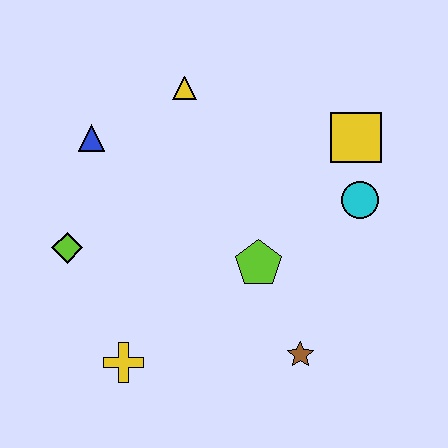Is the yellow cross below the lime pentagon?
Yes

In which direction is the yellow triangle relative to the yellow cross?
The yellow triangle is above the yellow cross.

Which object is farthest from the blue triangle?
The brown star is farthest from the blue triangle.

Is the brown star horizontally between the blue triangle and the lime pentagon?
No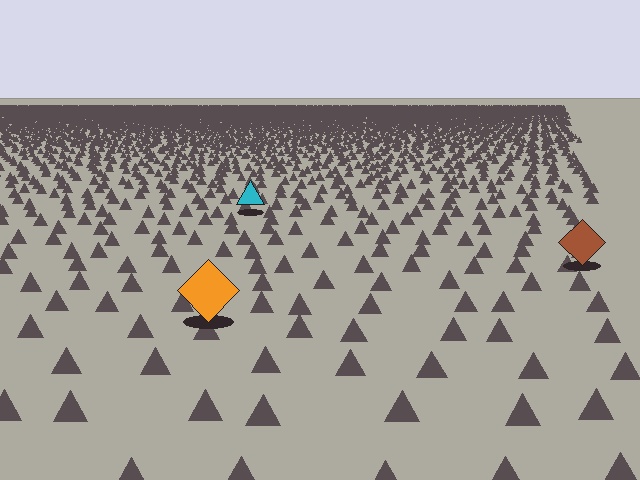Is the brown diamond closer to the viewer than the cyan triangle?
Yes. The brown diamond is closer — you can tell from the texture gradient: the ground texture is coarser near it.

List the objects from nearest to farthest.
From nearest to farthest: the orange diamond, the brown diamond, the cyan triangle.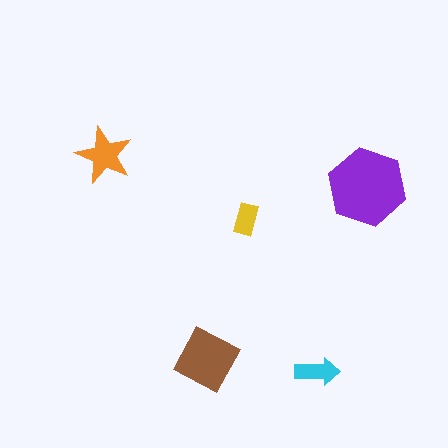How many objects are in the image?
There are 5 objects in the image.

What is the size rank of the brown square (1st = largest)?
2nd.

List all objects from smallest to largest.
The yellow rectangle, the cyan arrow, the orange star, the brown square, the purple hexagon.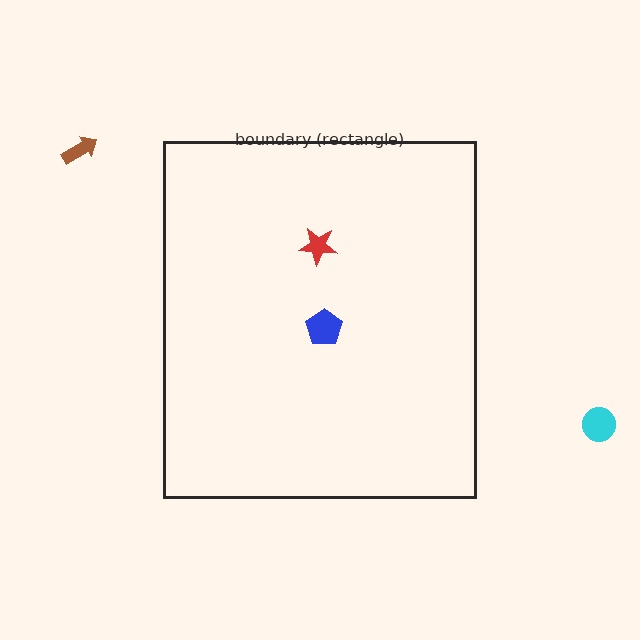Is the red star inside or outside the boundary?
Inside.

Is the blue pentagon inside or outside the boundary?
Inside.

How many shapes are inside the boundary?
2 inside, 2 outside.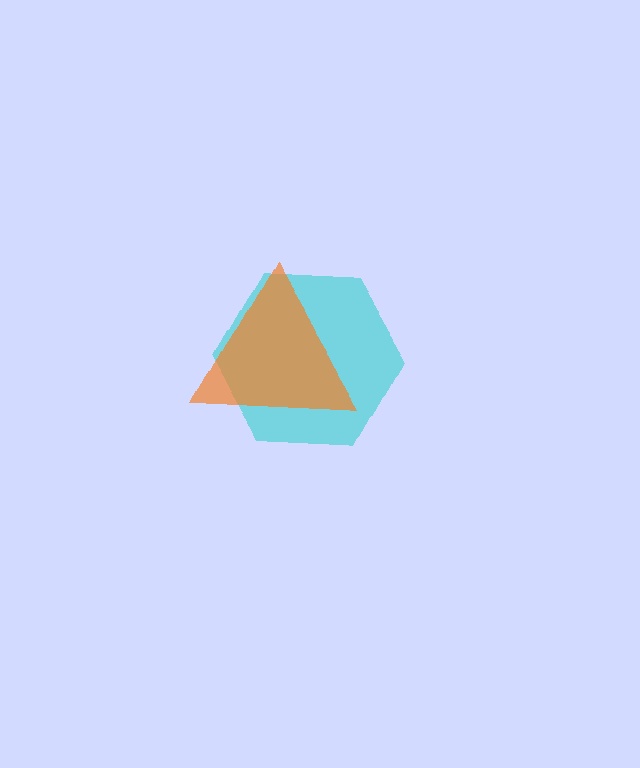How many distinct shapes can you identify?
There are 2 distinct shapes: a cyan hexagon, an orange triangle.